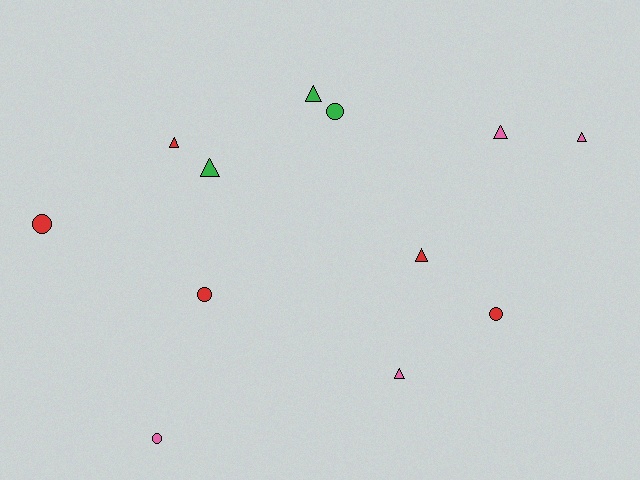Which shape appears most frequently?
Triangle, with 7 objects.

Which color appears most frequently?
Red, with 5 objects.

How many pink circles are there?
There is 1 pink circle.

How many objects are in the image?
There are 12 objects.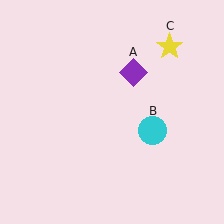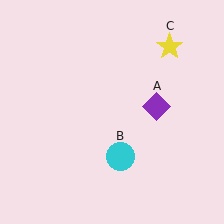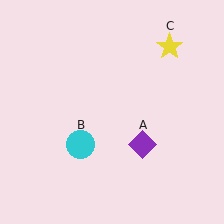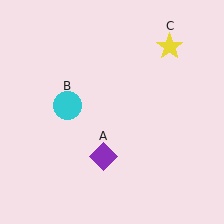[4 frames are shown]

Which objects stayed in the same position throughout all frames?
Yellow star (object C) remained stationary.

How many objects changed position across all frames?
2 objects changed position: purple diamond (object A), cyan circle (object B).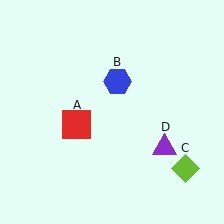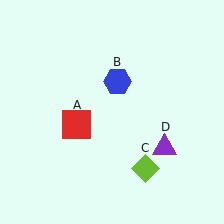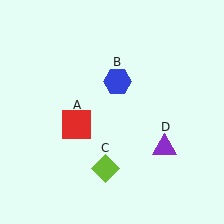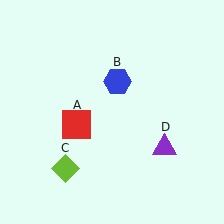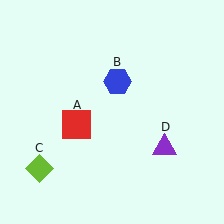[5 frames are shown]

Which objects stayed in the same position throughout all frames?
Red square (object A) and blue hexagon (object B) and purple triangle (object D) remained stationary.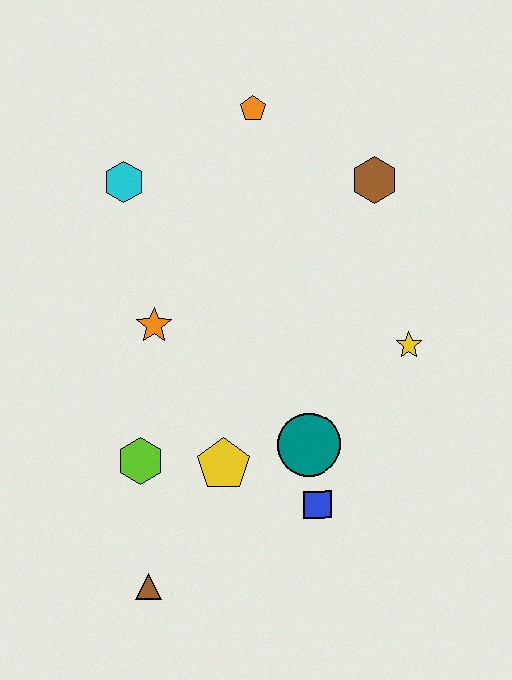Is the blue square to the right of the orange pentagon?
Yes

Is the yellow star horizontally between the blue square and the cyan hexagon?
No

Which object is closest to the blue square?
The teal circle is closest to the blue square.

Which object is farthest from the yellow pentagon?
The orange pentagon is farthest from the yellow pentagon.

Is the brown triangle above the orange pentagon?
No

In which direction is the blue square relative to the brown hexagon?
The blue square is below the brown hexagon.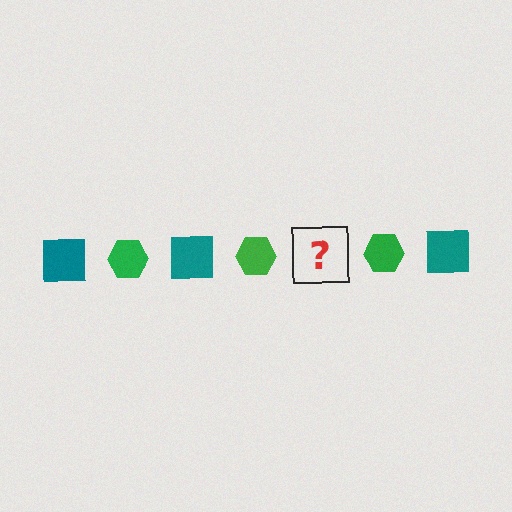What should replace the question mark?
The question mark should be replaced with a teal square.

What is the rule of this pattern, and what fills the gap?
The rule is that the pattern alternates between teal square and green hexagon. The gap should be filled with a teal square.